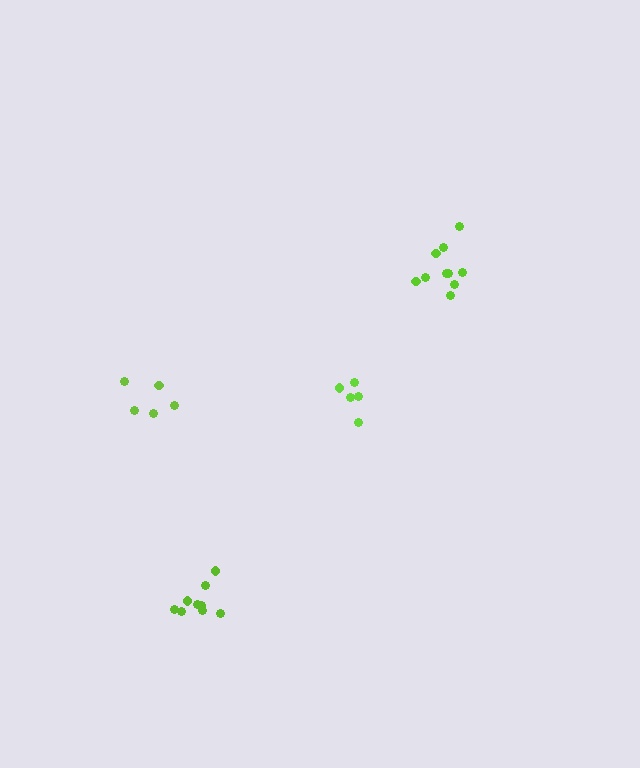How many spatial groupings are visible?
There are 4 spatial groupings.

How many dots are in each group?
Group 1: 5 dots, Group 2: 5 dots, Group 3: 10 dots, Group 4: 9 dots (29 total).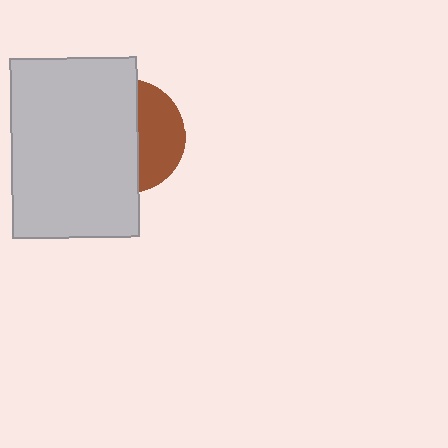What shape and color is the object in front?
The object in front is a light gray rectangle.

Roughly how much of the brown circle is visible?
A small part of it is visible (roughly 39%).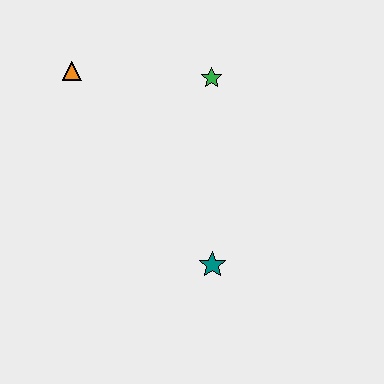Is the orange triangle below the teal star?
No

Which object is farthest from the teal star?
The orange triangle is farthest from the teal star.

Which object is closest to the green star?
The orange triangle is closest to the green star.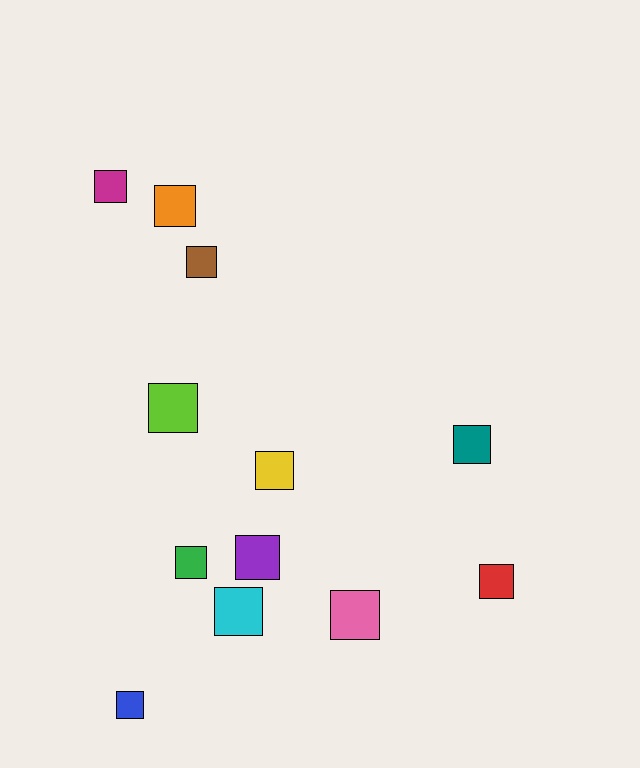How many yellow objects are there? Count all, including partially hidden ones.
There is 1 yellow object.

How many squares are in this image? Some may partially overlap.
There are 12 squares.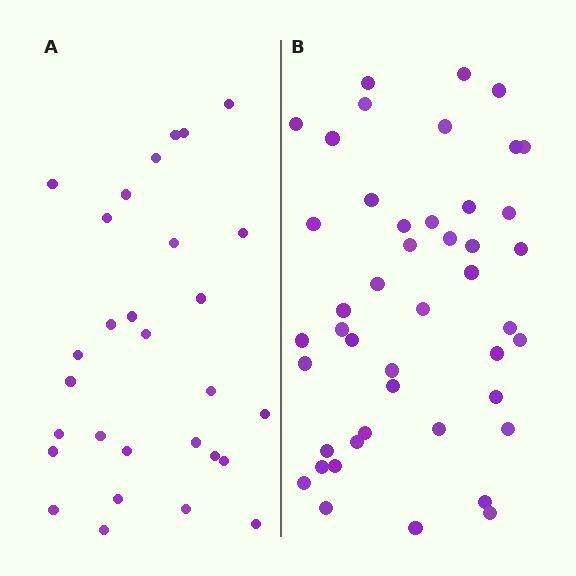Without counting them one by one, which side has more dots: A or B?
Region B (the right region) has more dots.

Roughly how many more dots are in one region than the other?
Region B has approximately 15 more dots than region A.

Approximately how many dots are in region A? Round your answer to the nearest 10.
About 30 dots. (The exact count is 29, which rounds to 30.)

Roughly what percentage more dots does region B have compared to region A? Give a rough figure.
About 55% more.